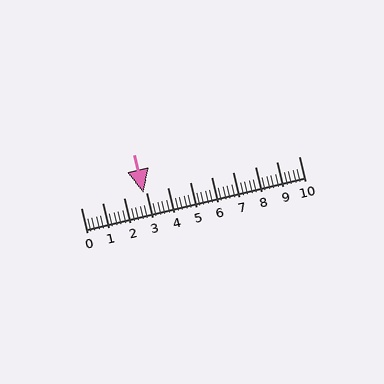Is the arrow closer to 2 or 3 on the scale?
The arrow is closer to 3.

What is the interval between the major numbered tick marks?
The major tick marks are spaced 1 units apart.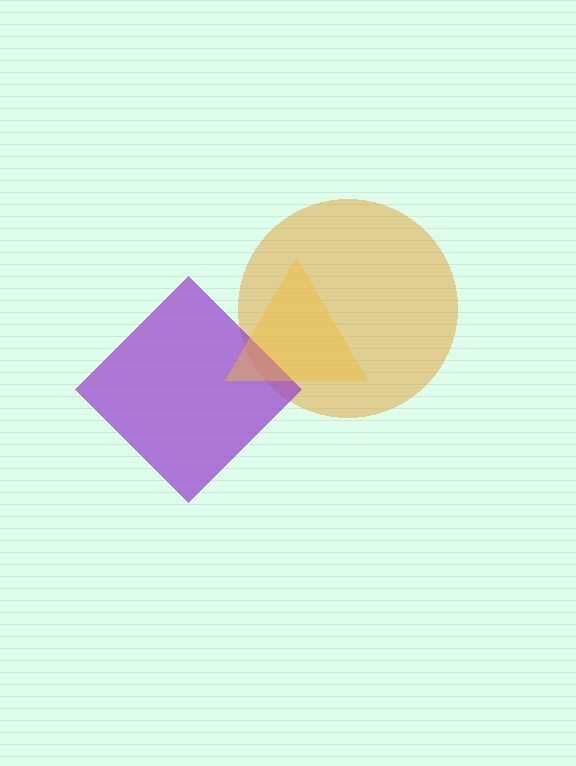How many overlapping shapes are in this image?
There are 3 overlapping shapes in the image.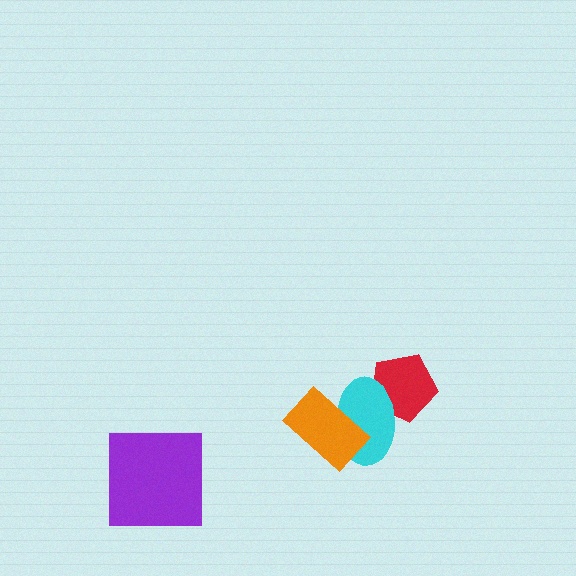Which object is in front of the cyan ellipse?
The orange rectangle is in front of the cyan ellipse.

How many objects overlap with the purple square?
0 objects overlap with the purple square.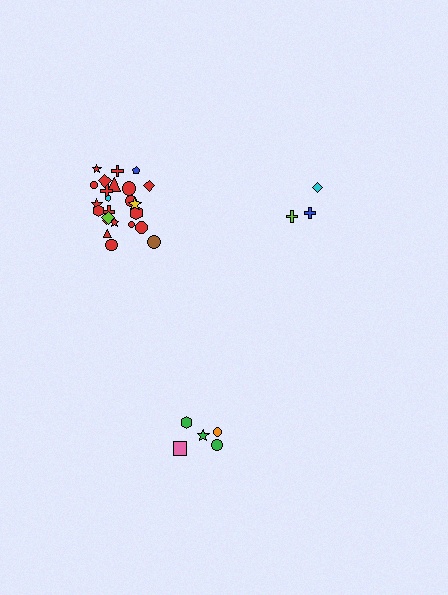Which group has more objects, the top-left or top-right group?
The top-left group.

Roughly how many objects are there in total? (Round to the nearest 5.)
Roughly 35 objects in total.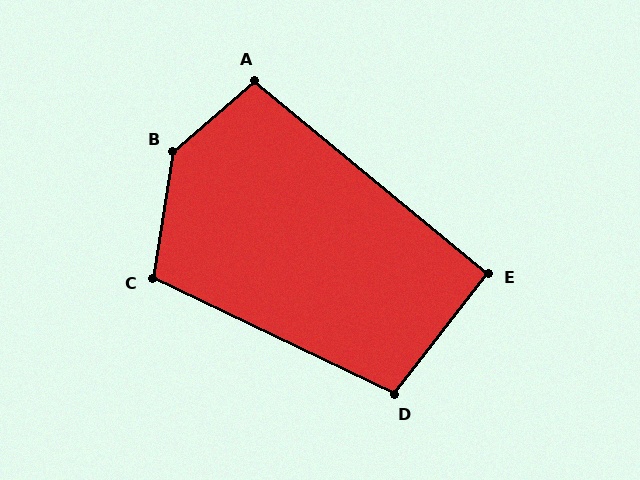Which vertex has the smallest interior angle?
E, at approximately 92 degrees.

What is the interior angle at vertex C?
Approximately 107 degrees (obtuse).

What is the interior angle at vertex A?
Approximately 100 degrees (obtuse).